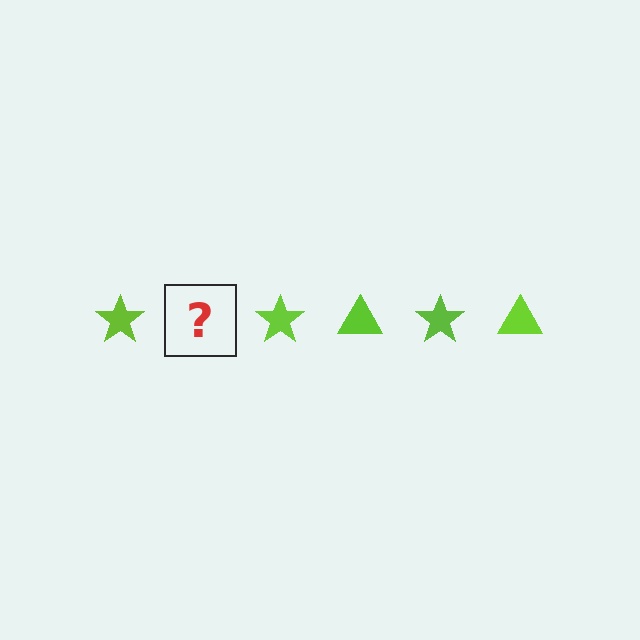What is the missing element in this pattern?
The missing element is a lime triangle.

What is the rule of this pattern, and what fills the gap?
The rule is that the pattern cycles through star, triangle shapes in lime. The gap should be filled with a lime triangle.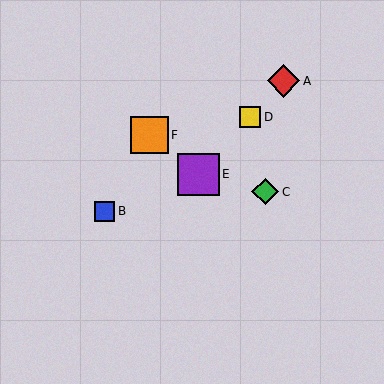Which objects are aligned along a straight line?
Objects A, D, E are aligned along a straight line.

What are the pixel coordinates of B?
Object B is at (105, 211).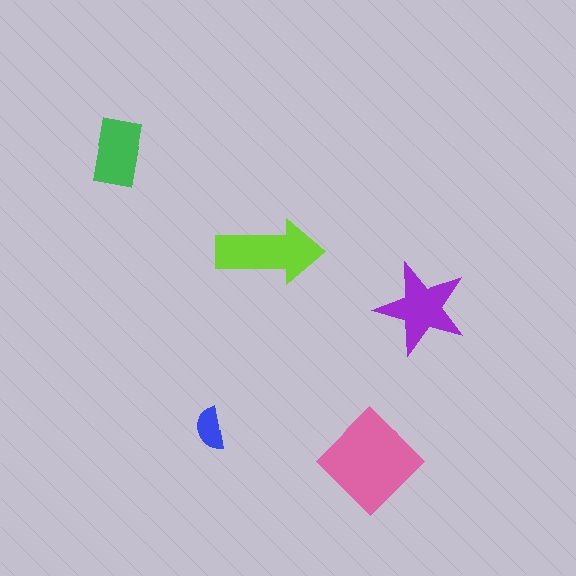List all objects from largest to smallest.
The pink diamond, the lime arrow, the purple star, the green rectangle, the blue semicircle.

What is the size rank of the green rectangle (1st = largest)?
4th.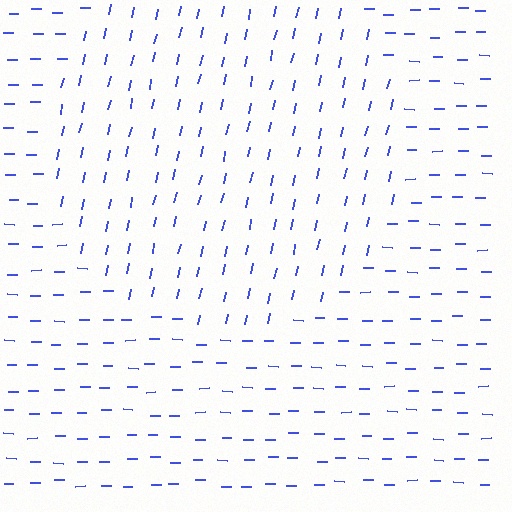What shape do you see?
I see a circle.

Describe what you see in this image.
The image is filled with small blue line segments. A circle region in the image has lines oriented differently from the surrounding lines, creating a visible texture boundary.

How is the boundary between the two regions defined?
The boundary is defined purely by a change in line orientation (approximately 78 degrees difference). All lines are the same color and thickness.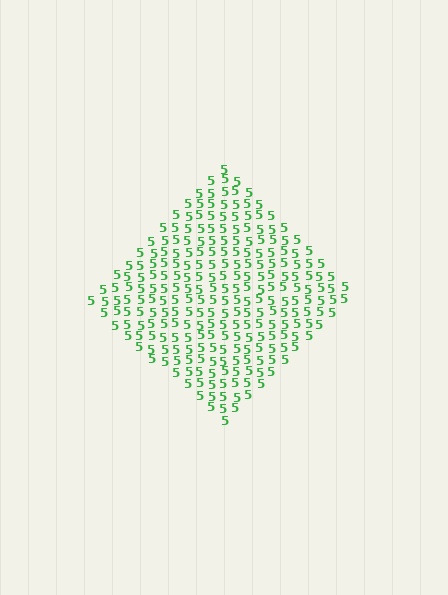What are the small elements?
The small elements are digit 5's.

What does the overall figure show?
The overall figure shows a diamond.